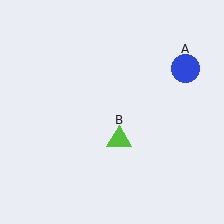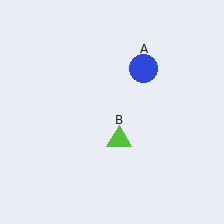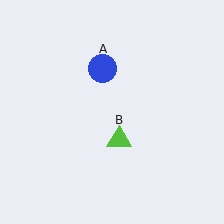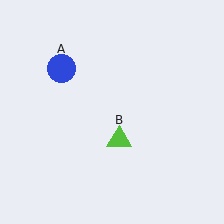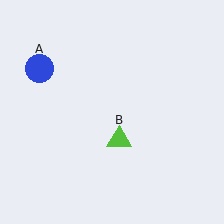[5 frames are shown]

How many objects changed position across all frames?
1 object changed position: blue circle (object A).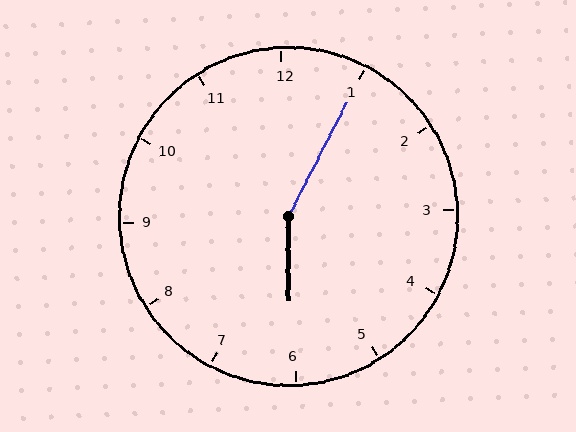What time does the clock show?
6:05.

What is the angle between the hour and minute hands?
Approximately 152 degrees.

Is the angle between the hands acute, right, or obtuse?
It is obtuse.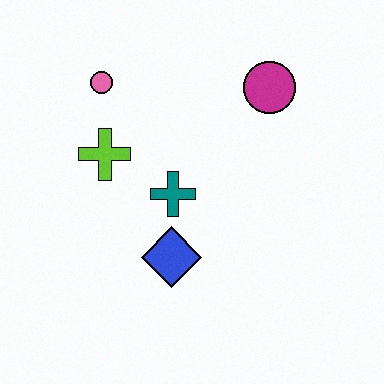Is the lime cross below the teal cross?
No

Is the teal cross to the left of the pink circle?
No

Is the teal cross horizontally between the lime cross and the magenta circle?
Yes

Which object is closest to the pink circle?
The lime cross is closest to the pink circle.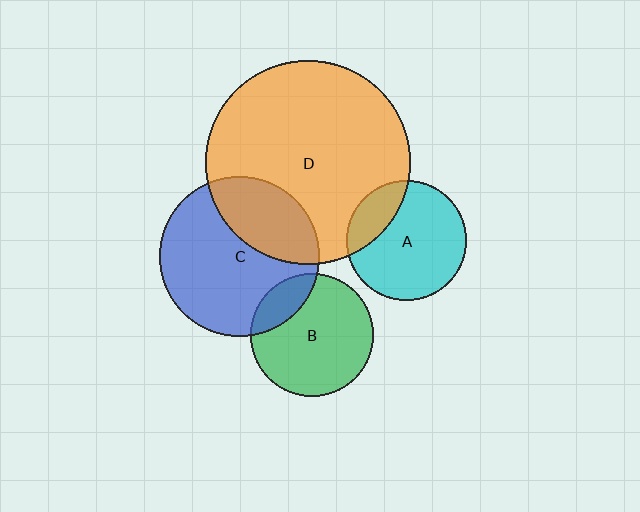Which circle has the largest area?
Circle D (orange).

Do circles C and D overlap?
Yes.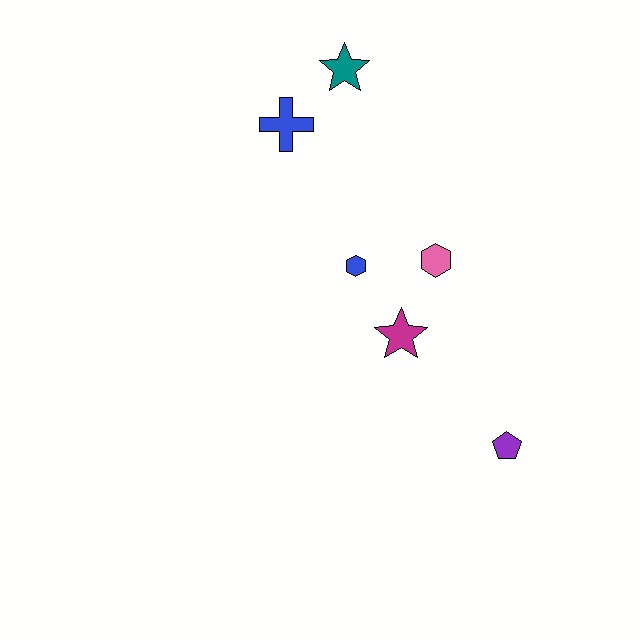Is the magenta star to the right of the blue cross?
Yes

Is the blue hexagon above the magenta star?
Yes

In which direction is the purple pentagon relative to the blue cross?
The purple pentagon is below the blue cross.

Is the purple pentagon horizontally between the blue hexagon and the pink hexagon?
No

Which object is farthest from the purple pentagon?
The teal star is farthest from the purple pentagon.